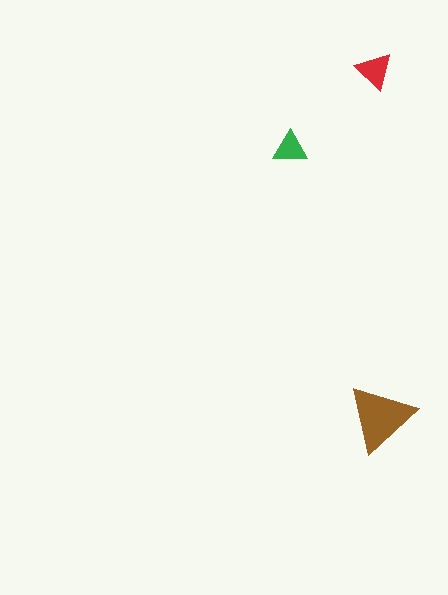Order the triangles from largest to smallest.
the brown one, the red one, the green one.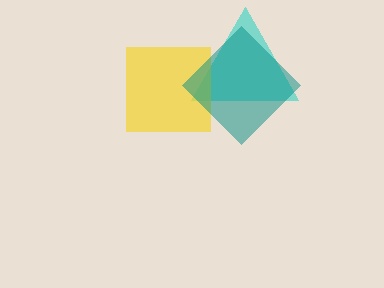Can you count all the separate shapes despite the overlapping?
Yes, there are 3 separate shapes.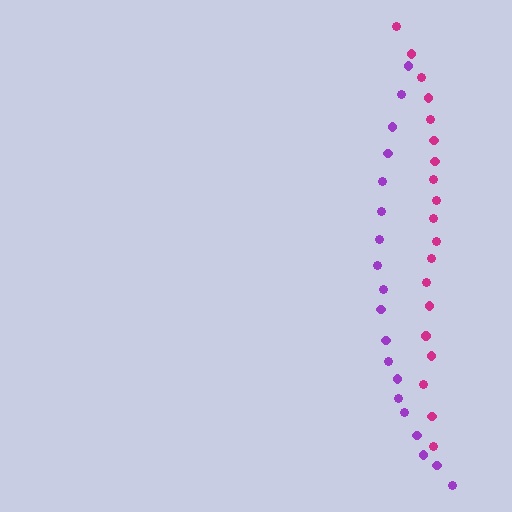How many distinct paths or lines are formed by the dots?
There are 2 distinct paths.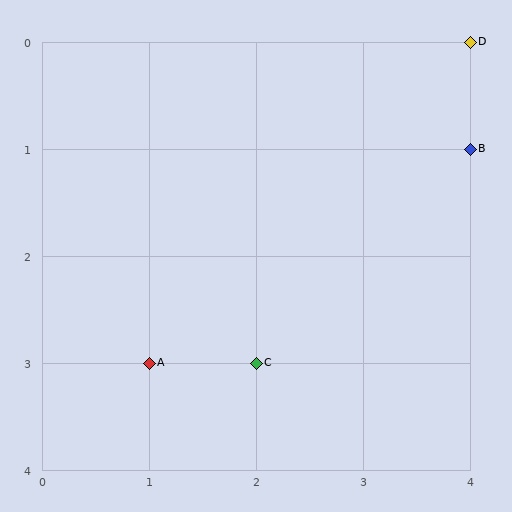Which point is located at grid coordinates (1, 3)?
Point A is at (1, 3).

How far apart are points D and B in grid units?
Points D and B are 1 row apart.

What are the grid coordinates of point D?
Point D is at grid coordinates (4, 0).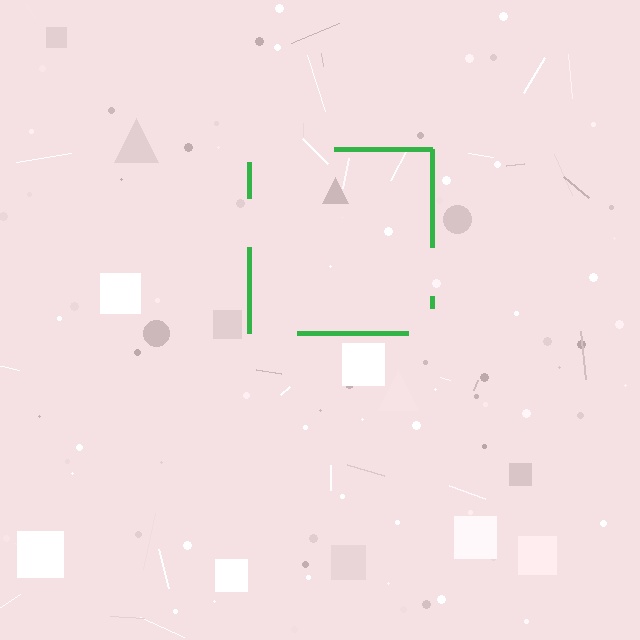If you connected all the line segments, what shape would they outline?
They would outline a square.